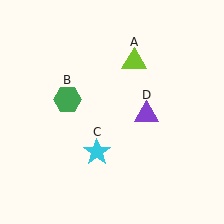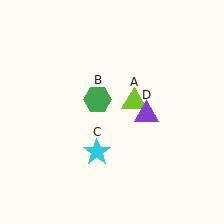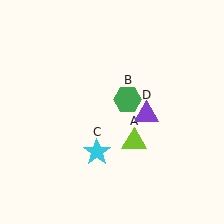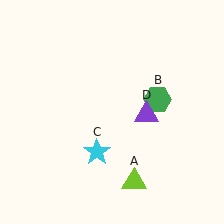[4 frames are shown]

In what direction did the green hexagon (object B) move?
The green hexagon (object B) moved right.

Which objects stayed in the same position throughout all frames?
Cyan star (object C) and purple triangle (object D) remained stationary.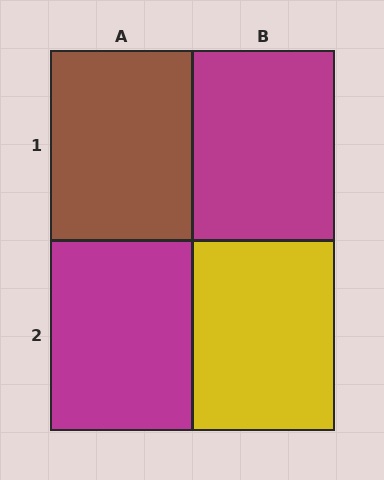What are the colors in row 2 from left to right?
Magenta, yellow.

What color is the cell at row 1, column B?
Magenta.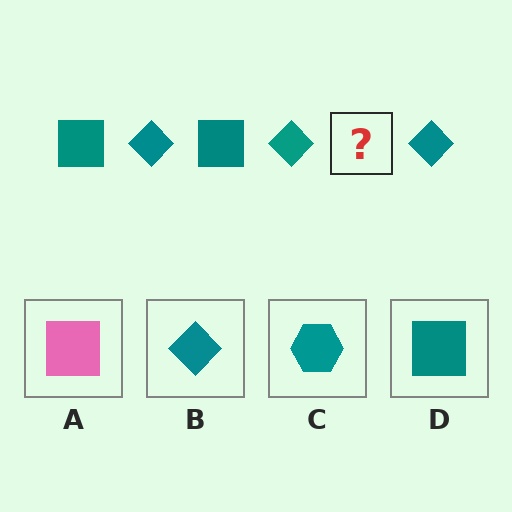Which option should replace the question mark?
Option D.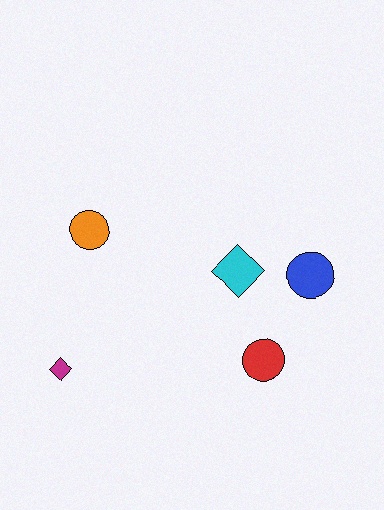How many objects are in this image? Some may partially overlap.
There are 5 objects.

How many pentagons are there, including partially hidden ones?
There are no pentagons.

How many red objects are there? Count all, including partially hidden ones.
There is 1 red object.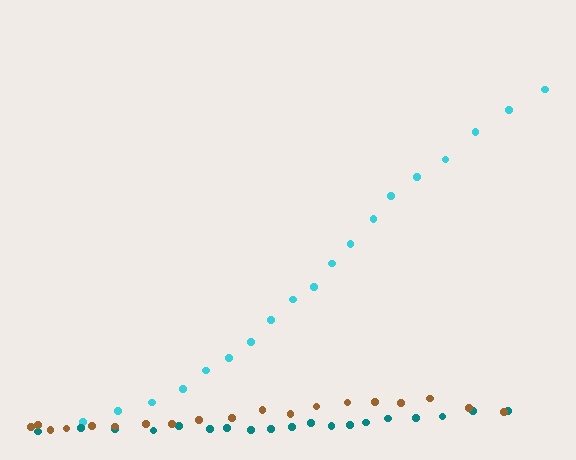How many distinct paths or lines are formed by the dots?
There are 3 distinct paths.